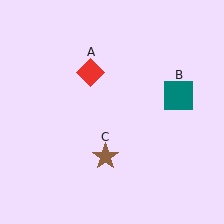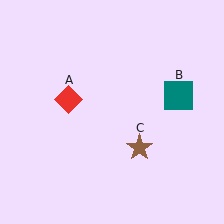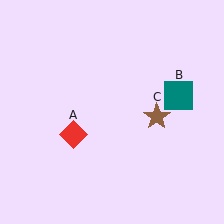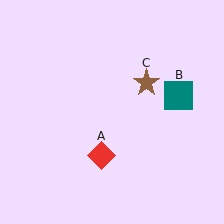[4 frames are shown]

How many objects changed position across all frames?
2 objects changed position: red diamond (object A), brown star (object C).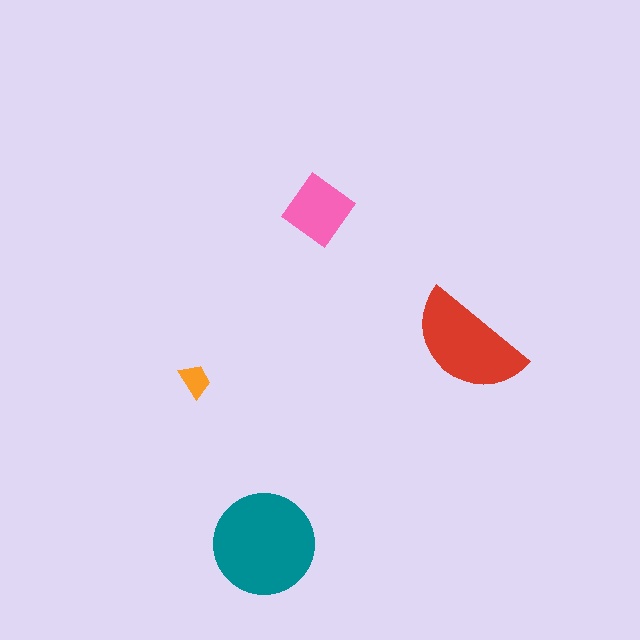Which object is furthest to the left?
The orange trapezoid is leftmost.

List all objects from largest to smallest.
The teal circle, the red semicircle, the pink diamond, the orange trapezoid.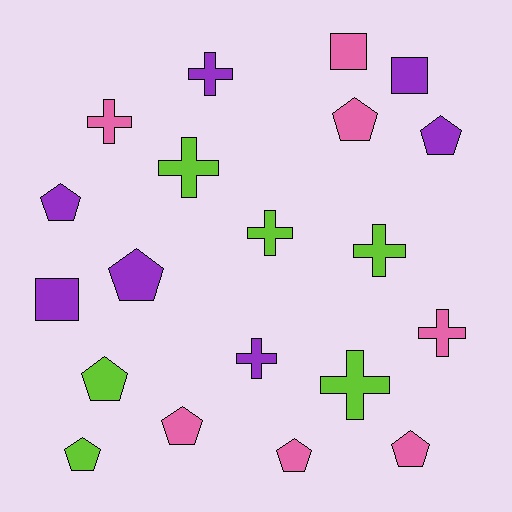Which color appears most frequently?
Pink, with 7 objects.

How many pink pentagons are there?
There are 4 pink pentagons.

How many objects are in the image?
There are 20 objects.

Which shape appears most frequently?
Pentagon, with 9 objects.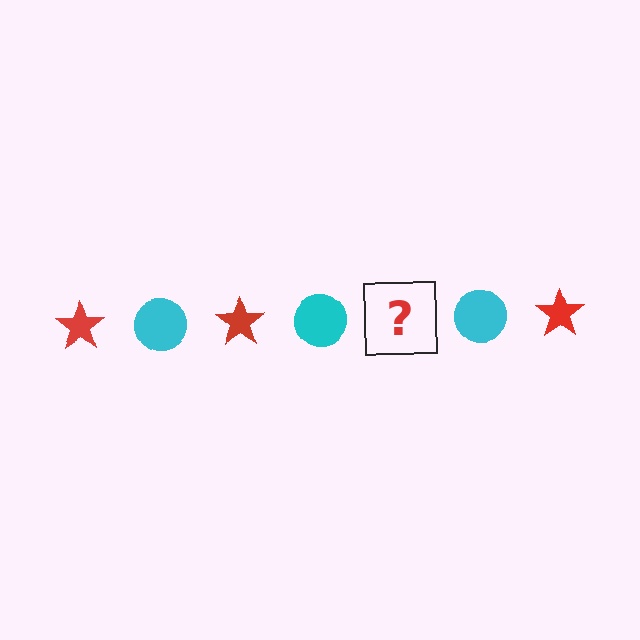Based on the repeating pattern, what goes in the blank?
The blank should be a red star.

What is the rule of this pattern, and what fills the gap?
The rule is that the pattern alternates between red star and cyan circle. The gap should be filled with a red star.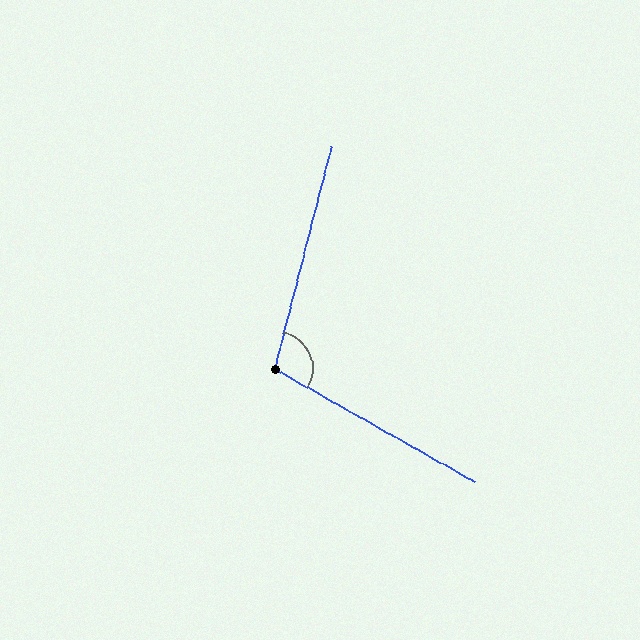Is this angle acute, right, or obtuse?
It is obtuse.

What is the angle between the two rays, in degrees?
Approximately 105 degrees.